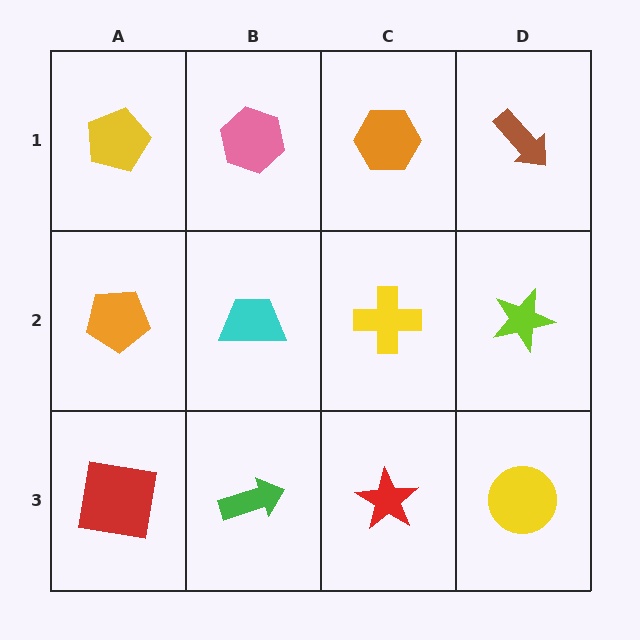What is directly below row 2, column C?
A red star.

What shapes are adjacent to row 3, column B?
A cyan trapezoid (row 2, column B), a red square (row 3, column A), a red star (row 3, column C).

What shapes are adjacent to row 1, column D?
A lime star (row 2, column D), an orange hexagon (row 1, column C).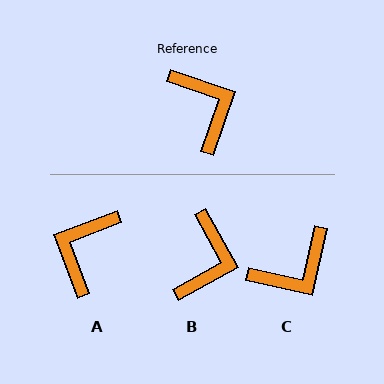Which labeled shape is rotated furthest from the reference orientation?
A, about 130 degrees away.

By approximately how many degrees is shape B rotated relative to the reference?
Approximately 42 degrees clockwise.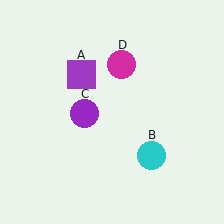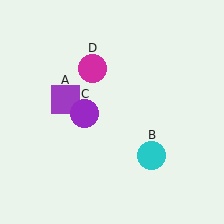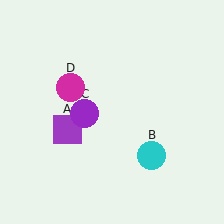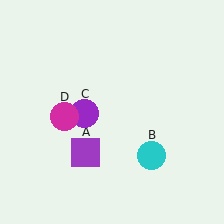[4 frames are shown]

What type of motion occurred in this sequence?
The purple square (object A), magenta circle (object D) rotated counterclockwise around the center of the scene.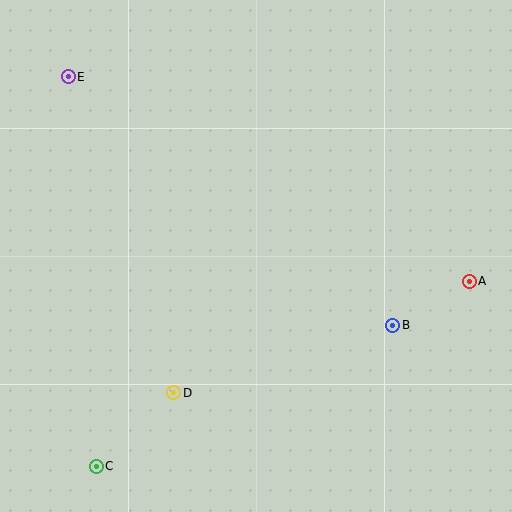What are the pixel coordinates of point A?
Point A is at (469, 281).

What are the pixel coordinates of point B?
Point B is at (393, 325).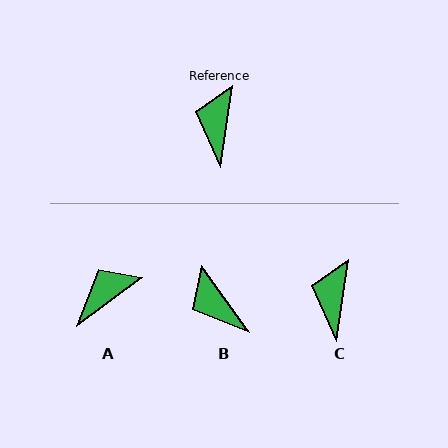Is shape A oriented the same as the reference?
No, it is off by about 45 degrees.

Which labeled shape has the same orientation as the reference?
C.